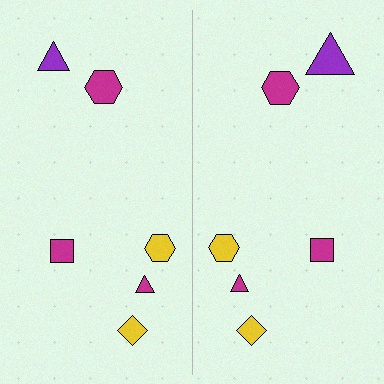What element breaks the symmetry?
The purple triangle on the right side has a different size than its mirror counterpart.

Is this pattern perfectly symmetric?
No, the pattern is not perfectly symmetric. The purple triangle on the right side has a different size than its mirror counterpart.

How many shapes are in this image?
There are 12 shapes in this image.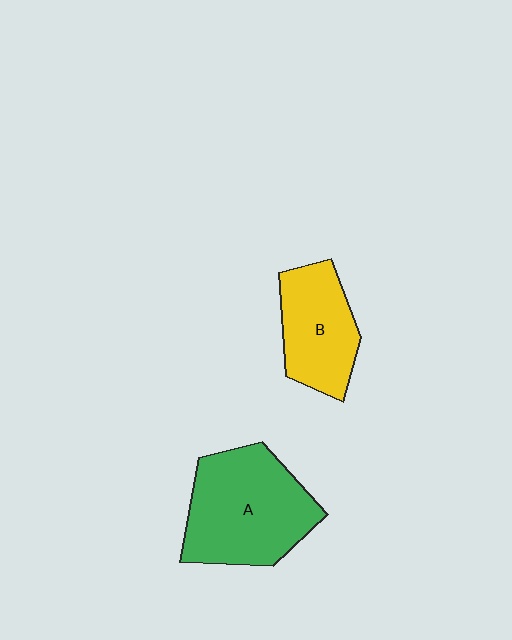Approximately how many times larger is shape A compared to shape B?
Approximately 1.5 times.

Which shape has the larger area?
Shape A (green).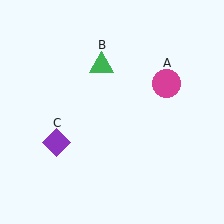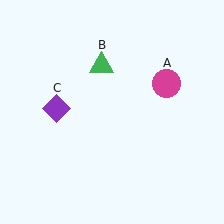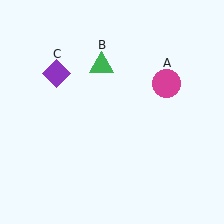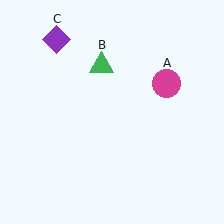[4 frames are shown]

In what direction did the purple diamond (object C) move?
The purple diamond (object C) moved up.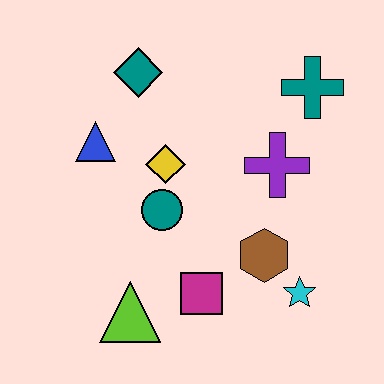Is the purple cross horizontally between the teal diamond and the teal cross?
Yes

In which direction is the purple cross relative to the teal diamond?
The purple cross is to the right of the teal diamond.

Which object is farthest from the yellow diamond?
The cyan star is farthest from the yellow diamond.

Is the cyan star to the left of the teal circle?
No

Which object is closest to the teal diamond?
The blue triangle is closest to the teal diamond.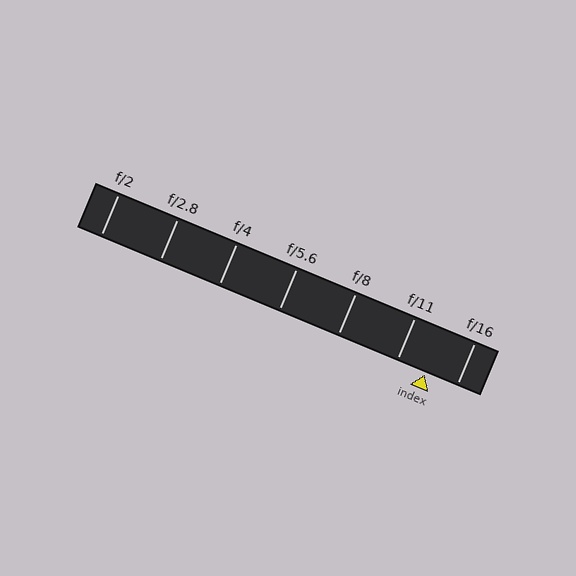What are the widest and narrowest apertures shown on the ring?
The widest aperture shown is f/2 and the narrowest is f/16.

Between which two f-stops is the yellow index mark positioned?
The index mark is between f/11 and f/16.